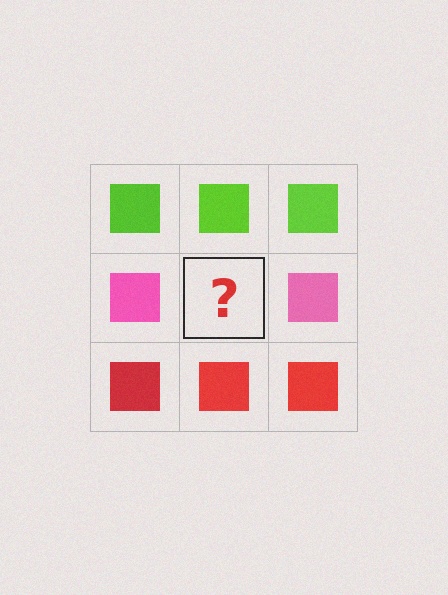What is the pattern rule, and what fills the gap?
The rule is that each row has a consistent color. The gap should be filled with a pink square.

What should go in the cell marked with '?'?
The missing cell should contain a pink square.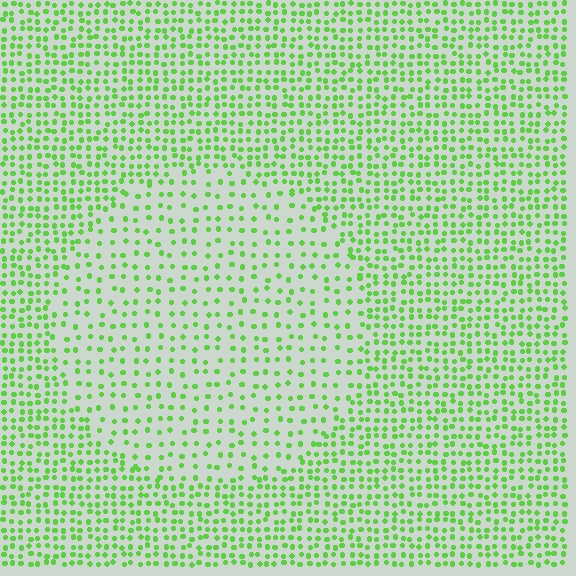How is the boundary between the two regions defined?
The boundary is defined by a change in element density (approximately 2.0x ratio). All elements are the same color, size, and shape.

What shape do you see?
I see a circle.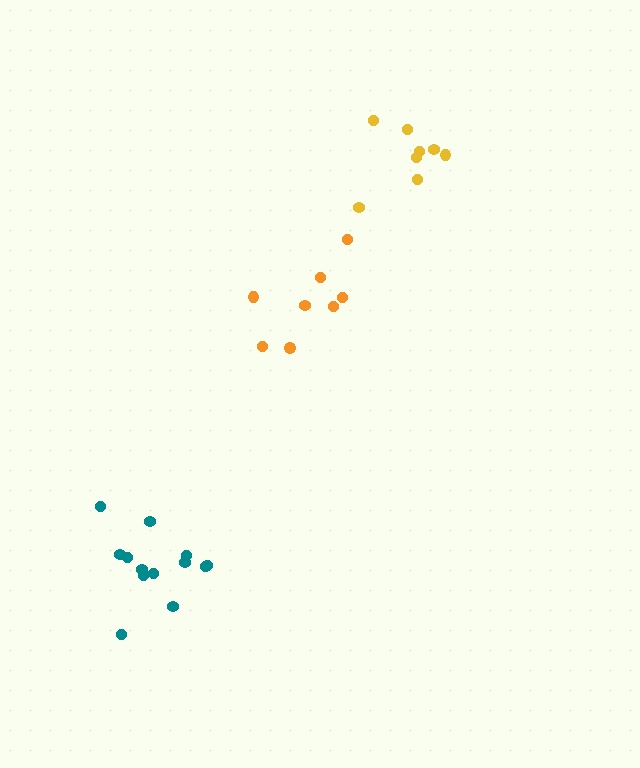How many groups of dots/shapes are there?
There are 3 groups.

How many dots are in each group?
Group 1: 8 dots, Group 2: 8 dots, Group 3: 13 dots (29 total).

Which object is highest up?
The yellow cluster is topmost.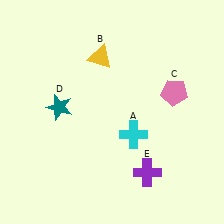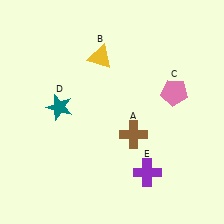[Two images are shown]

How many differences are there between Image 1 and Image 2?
There is 1 difference between the two images.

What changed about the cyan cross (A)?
In Image 1, A is cyan. In Image 2, it changed to brown.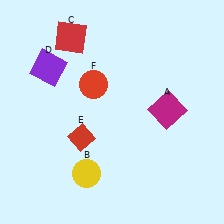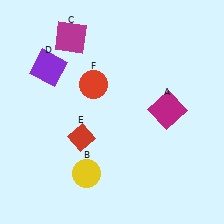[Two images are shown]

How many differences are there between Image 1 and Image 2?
There is 1 difference between the two images.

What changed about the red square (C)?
In Image 1, C is red. In Image 2, it changed to magenta.